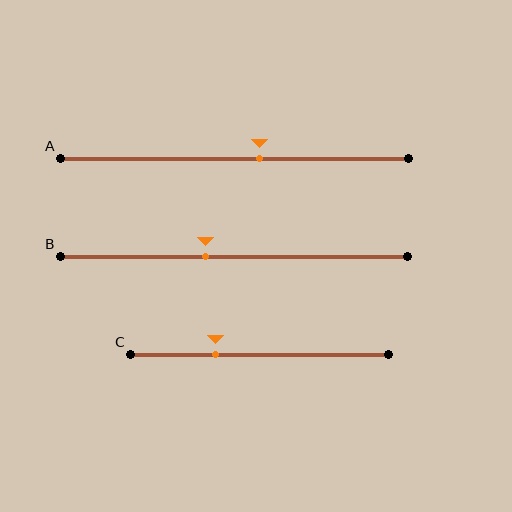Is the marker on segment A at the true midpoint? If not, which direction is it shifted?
No, the marker on segment A is shifted to the right by about 7% of the segment length.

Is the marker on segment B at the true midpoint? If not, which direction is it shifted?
No, the marker on segment B is shifted to the left by about 8% of the segment length.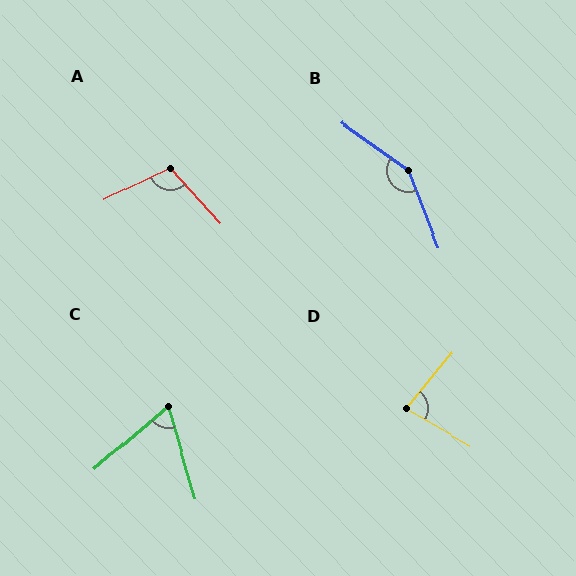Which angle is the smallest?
C, at approximately 66 degrees.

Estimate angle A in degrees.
Approximately 107 degrees.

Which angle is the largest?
B, at approximately 147 degrees.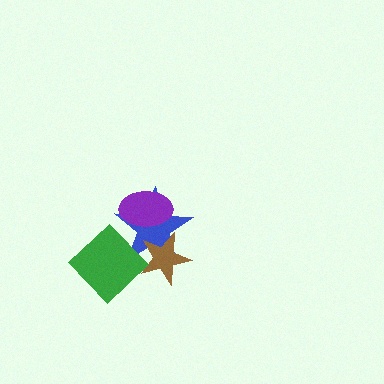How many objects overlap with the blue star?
3 objects overlap with the blue star.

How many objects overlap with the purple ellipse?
1 object overlaps with the purple ellipse.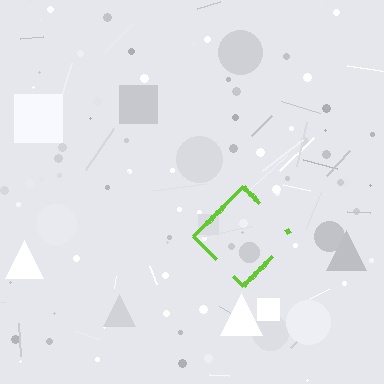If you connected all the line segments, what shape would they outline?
They would outline a diamond.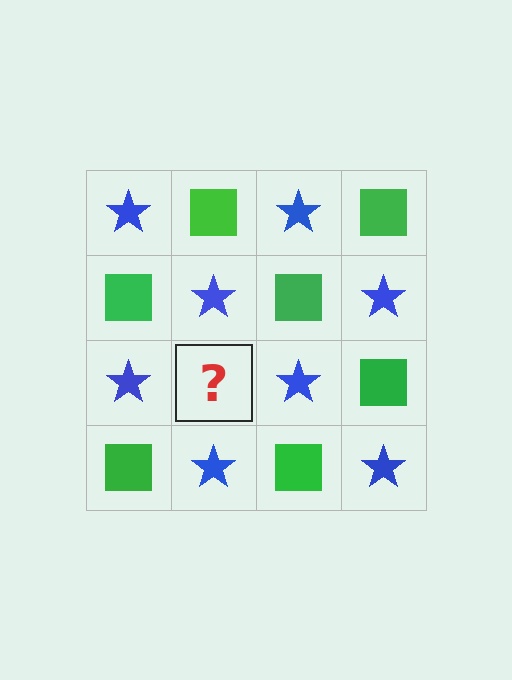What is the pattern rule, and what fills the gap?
The rule is that it alternates blue star and green square in a checkerboard pattern. The gap should be filled with a green square.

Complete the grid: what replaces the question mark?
The question mark should be replaced with a green square.